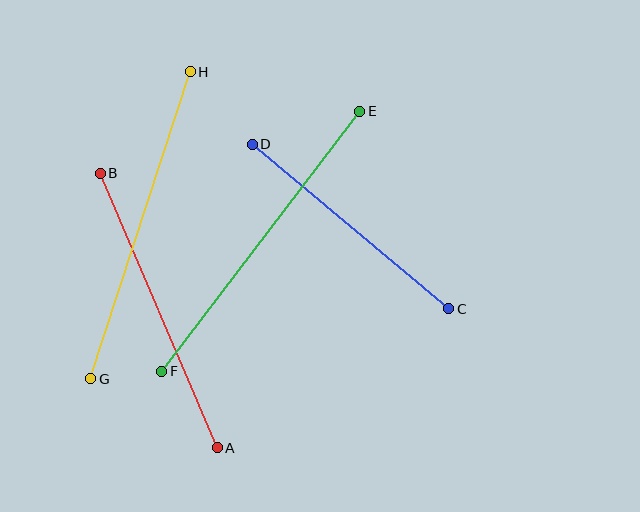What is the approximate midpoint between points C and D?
The midpoint is at approximately (351, 226) pixels.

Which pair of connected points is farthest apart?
Points E and F are farthest apart.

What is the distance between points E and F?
The distance is approximately 327 pixels.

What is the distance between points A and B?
The distance is approximately 298 pixels.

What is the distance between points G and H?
The distance is approximately 322 pixels.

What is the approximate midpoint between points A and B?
The midpoint is at approximately (159, 311) pixels.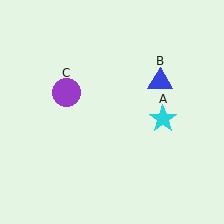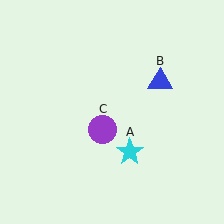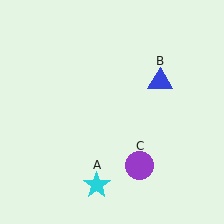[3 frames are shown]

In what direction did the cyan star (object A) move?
The cyan star (object A) moved down and to the left.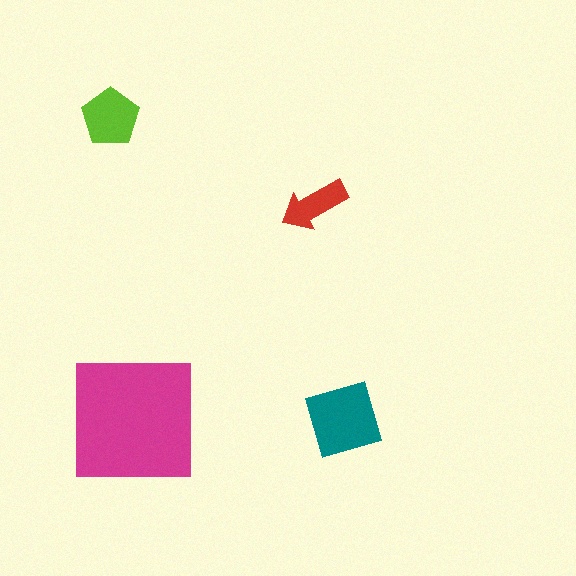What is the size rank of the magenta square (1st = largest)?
1st.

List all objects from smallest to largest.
The red arrow, the lime pentagon, the teal diamond, the magenta square.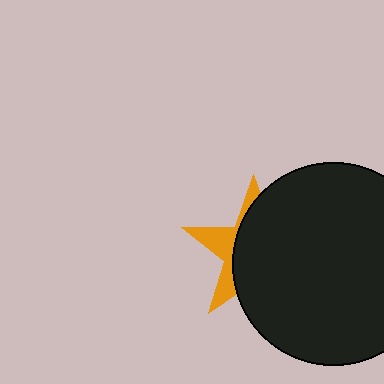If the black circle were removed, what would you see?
You would see the complete orange star.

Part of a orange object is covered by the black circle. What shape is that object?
It is a star.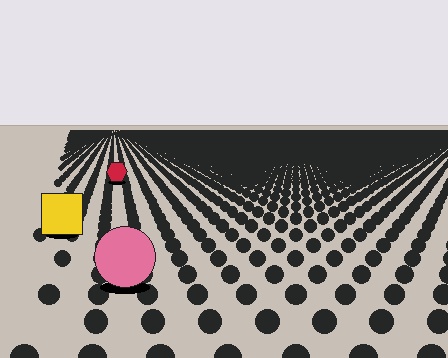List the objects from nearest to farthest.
From nearest to farthest: the pink circle, the yellow square, the red hexagon.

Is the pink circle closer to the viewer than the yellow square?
Yes. The pink circle is closer — you can tell from the texture gradient: the ground texture is coarser near it.